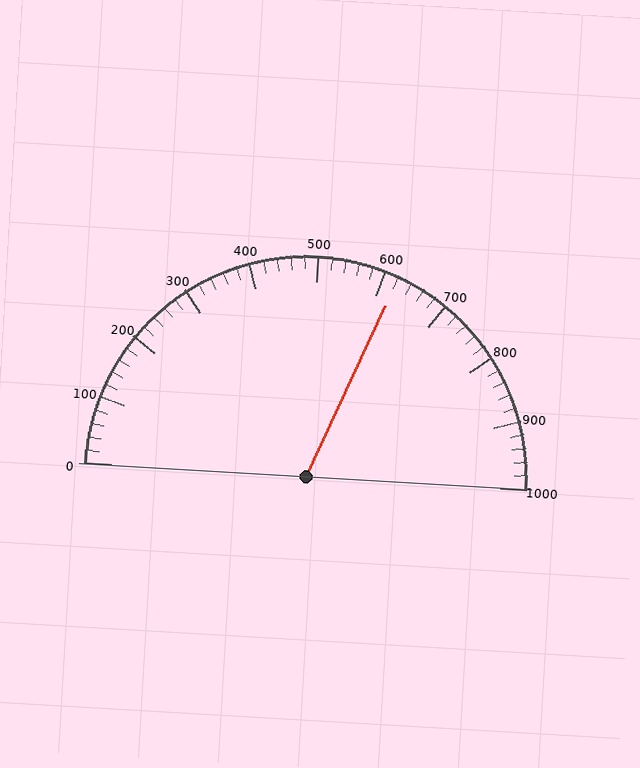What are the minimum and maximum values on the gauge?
The gauge ranges from 0 to 1000.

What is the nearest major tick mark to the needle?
The nearest major tick mark is 600.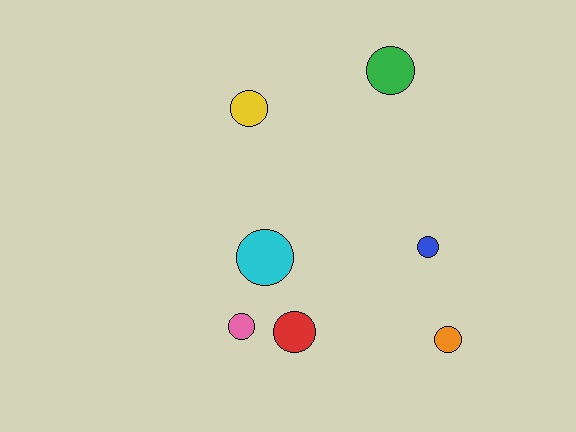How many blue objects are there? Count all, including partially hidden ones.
There is 1 blue object.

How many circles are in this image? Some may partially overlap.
There are 7 circles.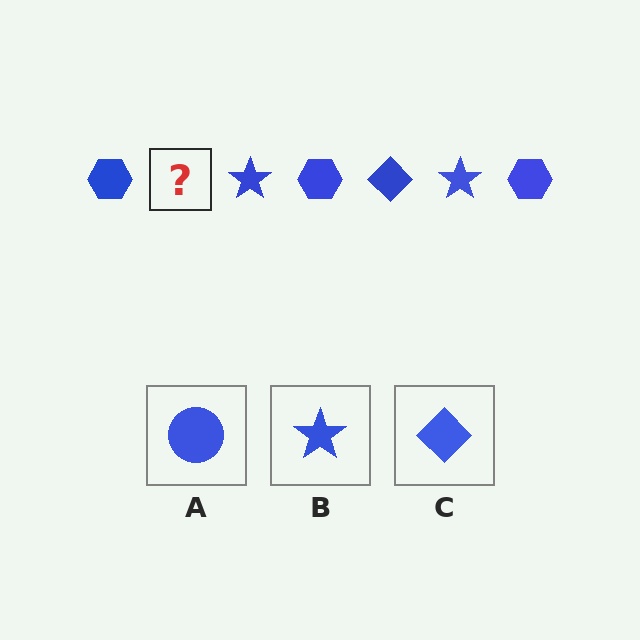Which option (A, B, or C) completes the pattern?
C.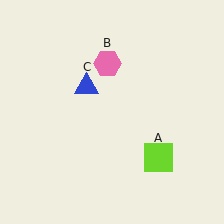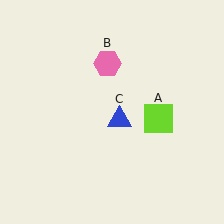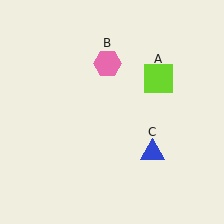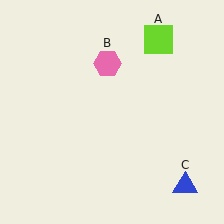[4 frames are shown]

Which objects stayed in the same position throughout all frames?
Pink hexagon (object B) remained stationary.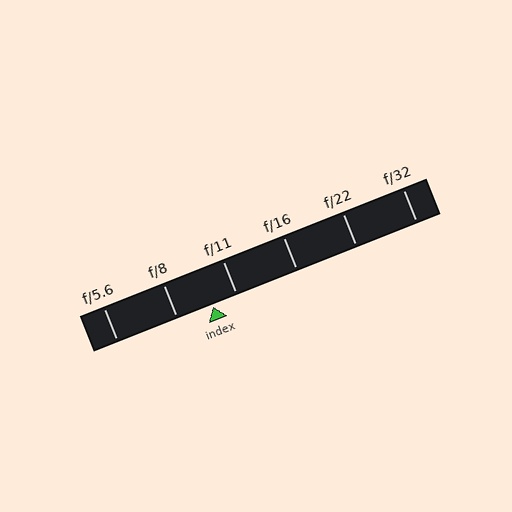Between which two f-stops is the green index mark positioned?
The index mark is between f/8 and f/11.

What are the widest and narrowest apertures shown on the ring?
The widest aperture shown is f/5.6 and the narrowest is f/32.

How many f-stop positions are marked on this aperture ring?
There are 6 f-stop positions marked.